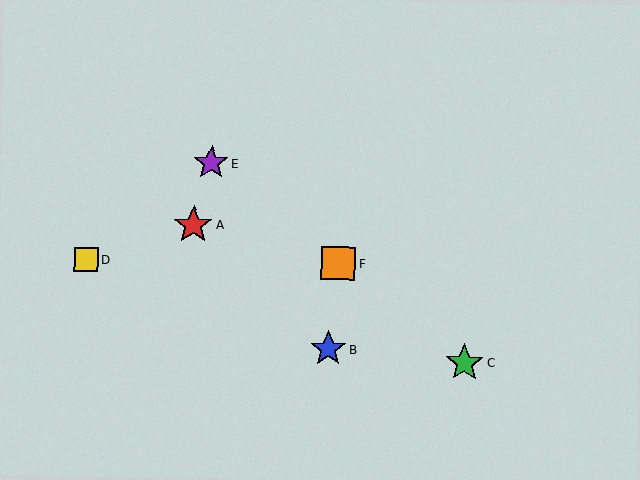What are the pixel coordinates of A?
Object A is at (193, 225).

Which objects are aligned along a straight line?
Objects C, E, F are aligned along a straight line.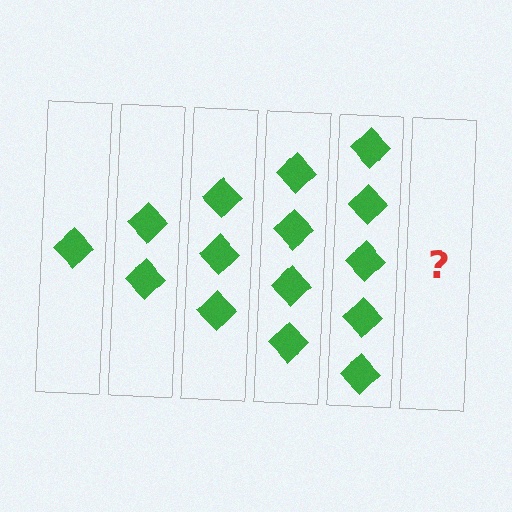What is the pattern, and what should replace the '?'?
The pattern is that each step adds one more diamond. The '?' should be 6 diamonds.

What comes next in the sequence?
The next element should be 6 diamonds.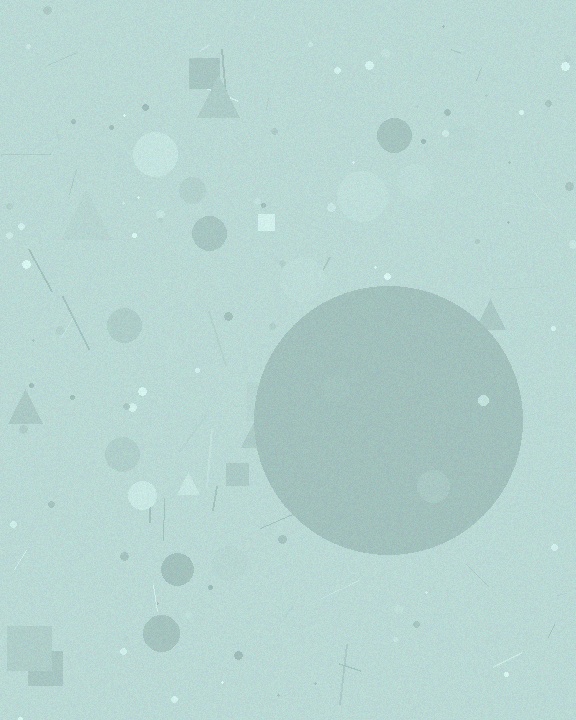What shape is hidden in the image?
A circle is hidden in the image.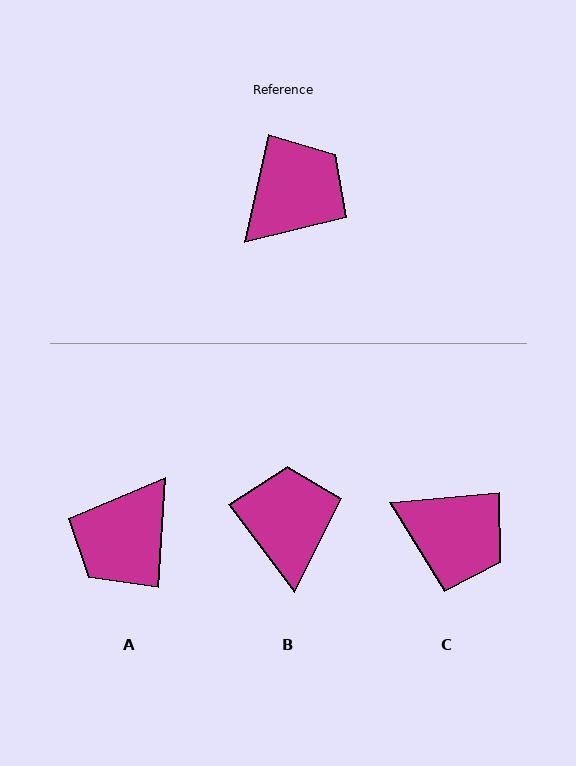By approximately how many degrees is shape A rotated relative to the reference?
Approximately 171 degrees clockwise.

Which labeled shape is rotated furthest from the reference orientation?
A, about 171 degrees away.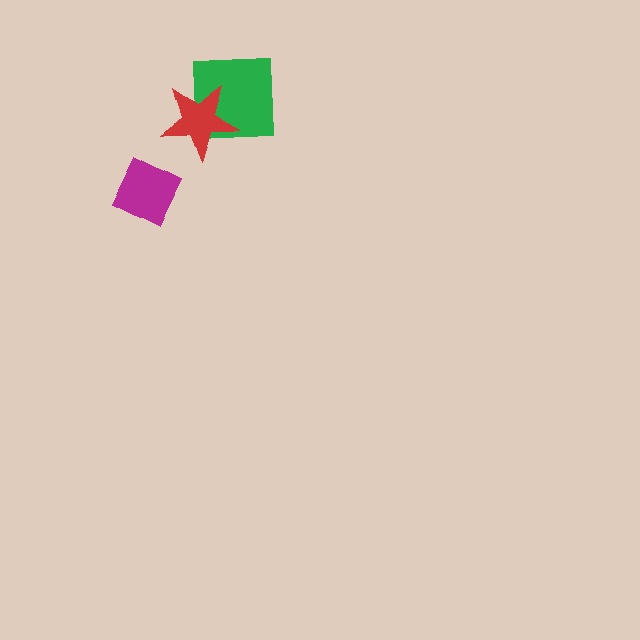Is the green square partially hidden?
Yes, it is partially covered by another shape.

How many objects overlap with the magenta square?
0 objects overlap with the magenta square.